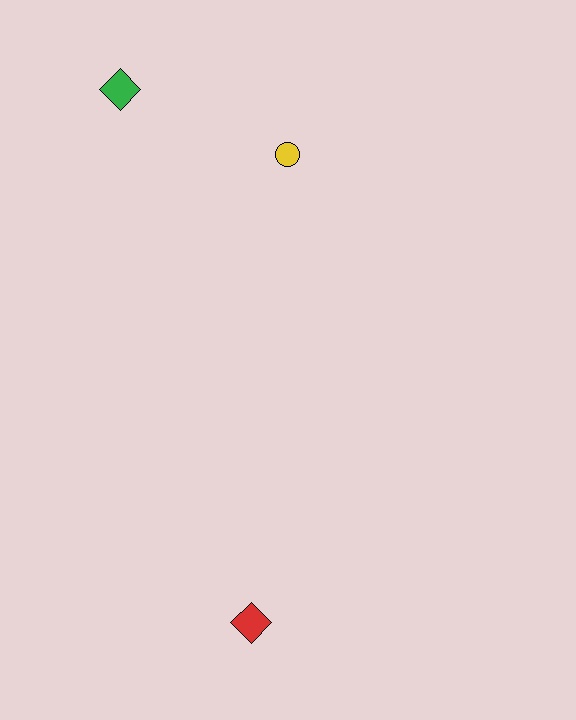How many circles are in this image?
There is 1 circle.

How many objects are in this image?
There are 3 objects.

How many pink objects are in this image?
There are no pink objects.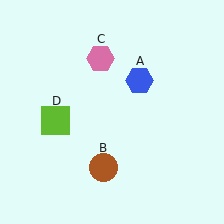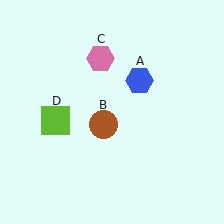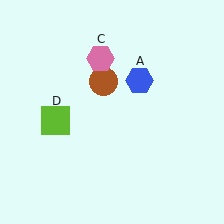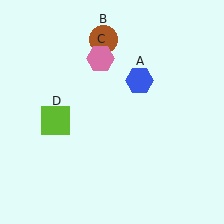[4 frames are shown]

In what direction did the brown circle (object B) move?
The brown circle (object B) moved up.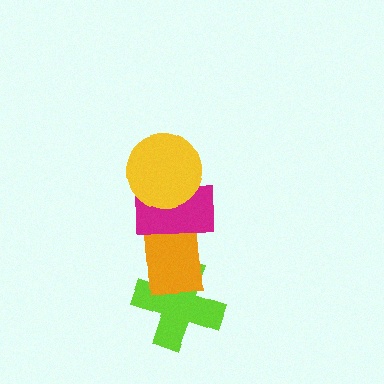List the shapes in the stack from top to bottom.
From top to bottom: the yellow circle, the magenta rectangle, the orange rectangle, the lime cross.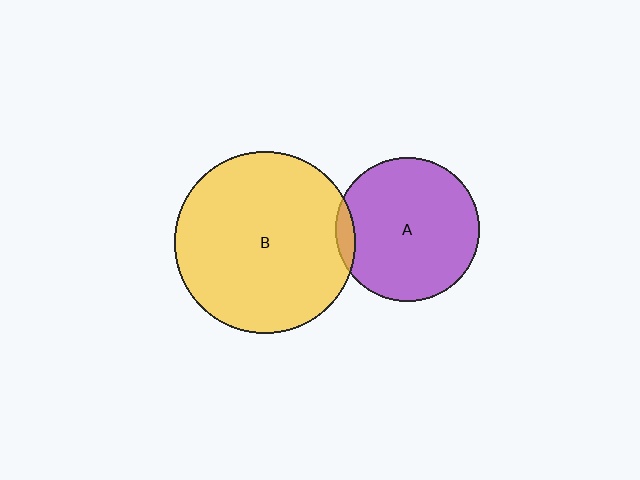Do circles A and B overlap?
Yes.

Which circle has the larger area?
Circle B (yellow).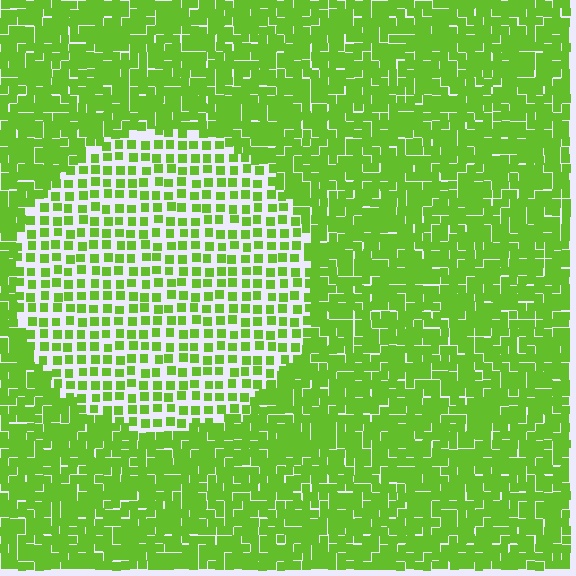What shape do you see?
I see a circle.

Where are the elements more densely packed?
The elements are more densely packed outside the circle boundary.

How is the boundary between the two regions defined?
The boundary is defined by a change in element density (approximately 2.1x ratio). All elements are the same color, size, and shape.